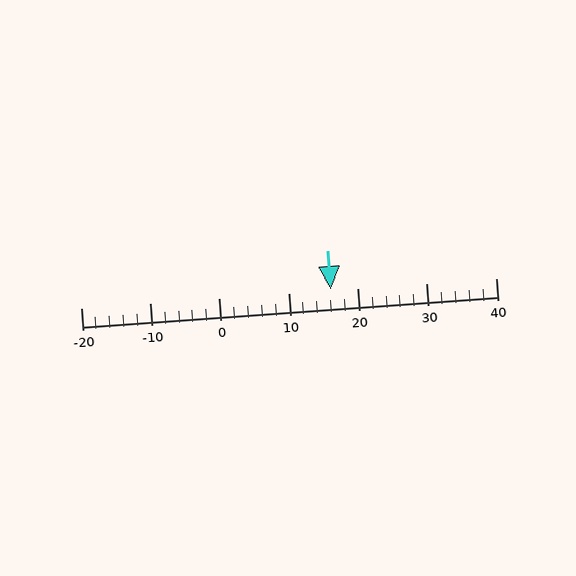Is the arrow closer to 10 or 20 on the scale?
The arrow is closer to 20.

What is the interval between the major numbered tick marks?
The major tick marks are spaced 10 units apart.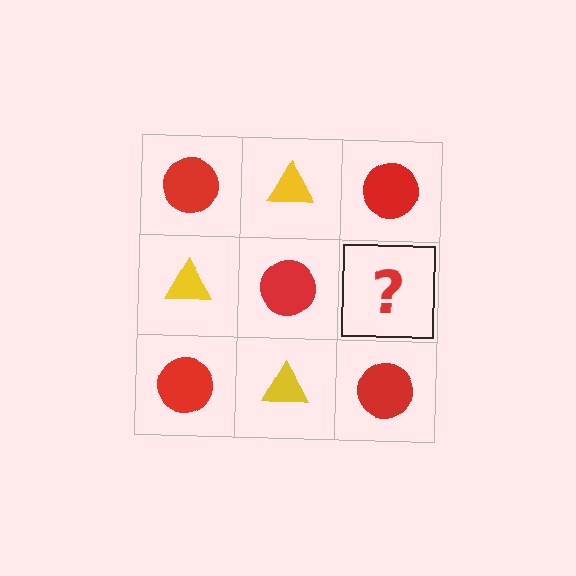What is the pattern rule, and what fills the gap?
The rule is that it alternates red circle and yellow triangle in a checkerboard pattern. The gap should be filled with a yellow triangle.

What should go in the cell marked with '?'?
The missing cell should contain a yellow triangle.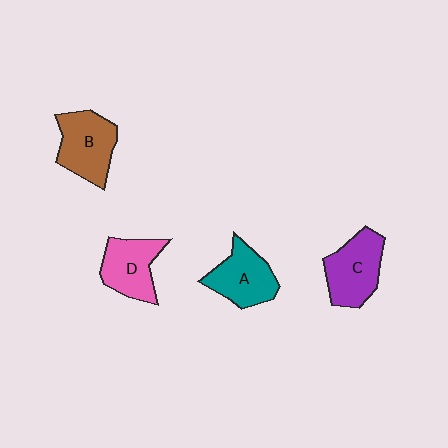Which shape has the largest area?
Shape B (brown).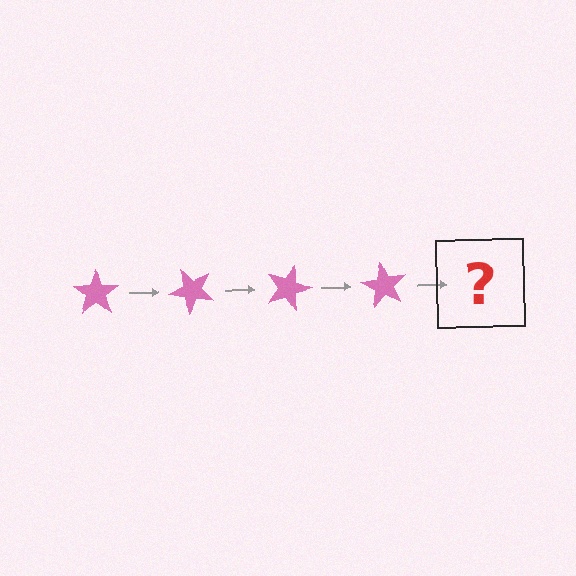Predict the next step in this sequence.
The next step is a pink star rotated 180 degrees.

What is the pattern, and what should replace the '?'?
The pattern is that the star rotates 45 degrees each step. The '?' should be a pink star rotated 180 degrees.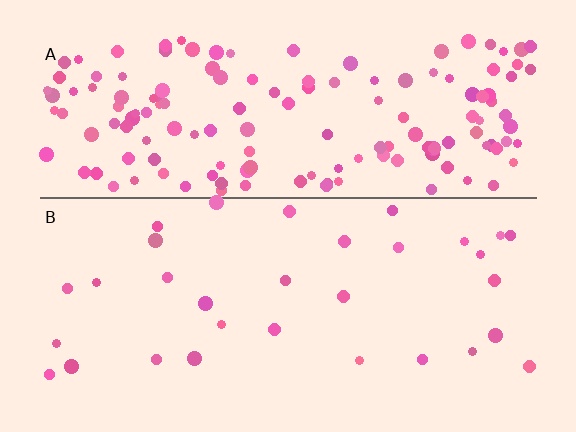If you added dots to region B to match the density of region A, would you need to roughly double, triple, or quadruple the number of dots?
Approximately quadruple.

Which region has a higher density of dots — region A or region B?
A (the top).